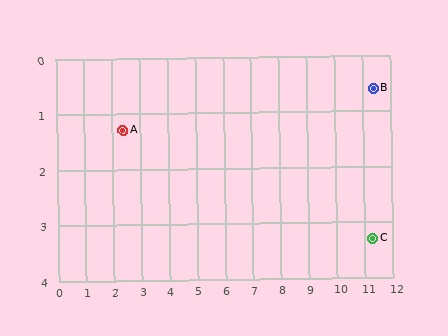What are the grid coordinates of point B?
Point B is at approximately (11.4, 0.6).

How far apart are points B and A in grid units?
Points B and A are about 9.0 grid units apart.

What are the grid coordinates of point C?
Point C is at approximately (11.3, 3.3).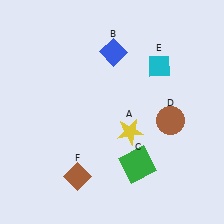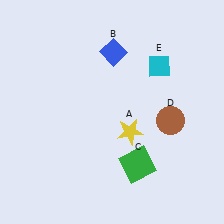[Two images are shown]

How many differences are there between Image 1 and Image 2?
There is 1 difference between the two images.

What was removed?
The brown diamond (F) was removed in Image 2.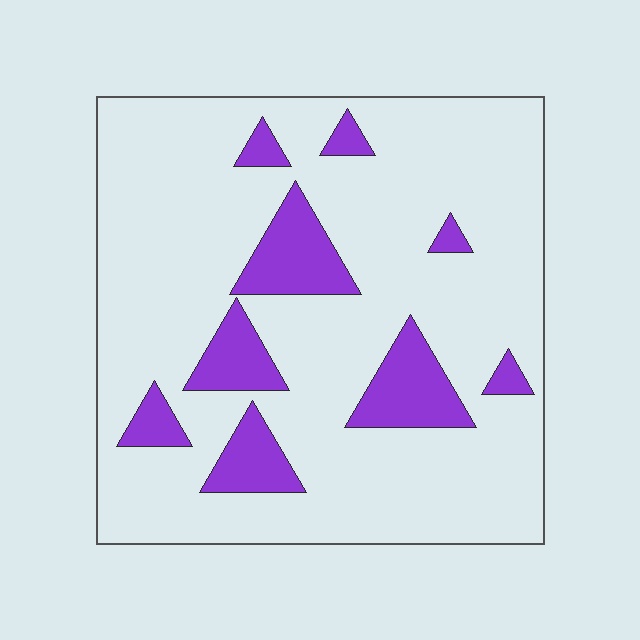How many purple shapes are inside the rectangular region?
9.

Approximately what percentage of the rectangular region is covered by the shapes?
Approximately 15%.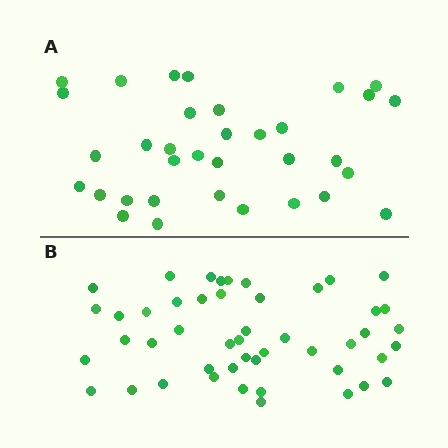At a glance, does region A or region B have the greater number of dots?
Region B (the bottom region) has more dots.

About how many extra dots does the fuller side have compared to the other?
Region B has approximately 15 more dots than region A.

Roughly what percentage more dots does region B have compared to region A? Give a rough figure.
About 40% more.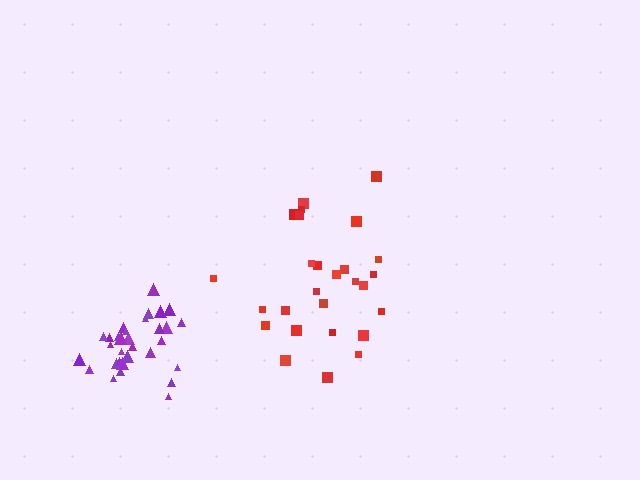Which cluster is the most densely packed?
Purple.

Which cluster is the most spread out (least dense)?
Red.